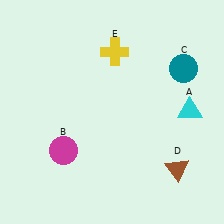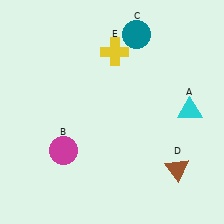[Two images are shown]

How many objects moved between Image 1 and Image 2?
1 object moved between the two images.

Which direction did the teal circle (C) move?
The teal circle (C) moved left.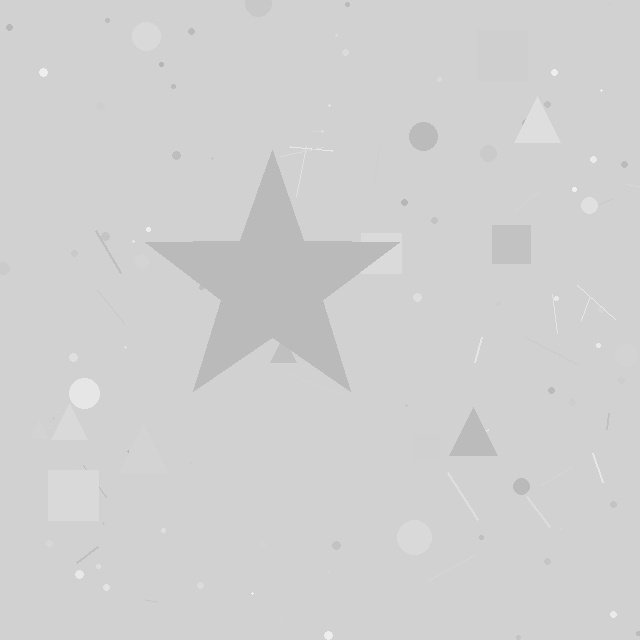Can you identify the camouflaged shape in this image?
The camouflaged shape is a star.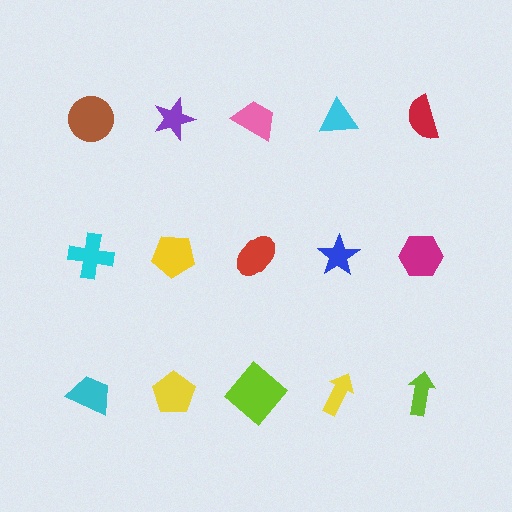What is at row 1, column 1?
A brown circle.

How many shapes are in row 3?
5 shapes.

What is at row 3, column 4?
A yellow arrow.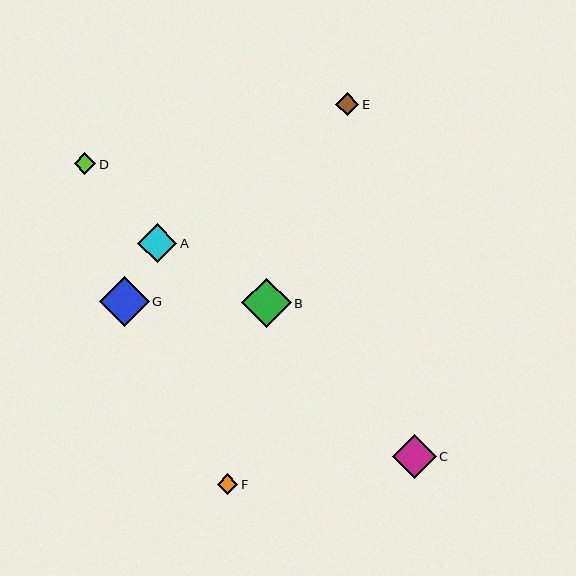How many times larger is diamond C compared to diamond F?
Diamond C is approximately 2.1 times the size of diamond F.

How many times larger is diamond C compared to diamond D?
Diamond C is approximately 2.0 times the size of diamond D.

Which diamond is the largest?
Diamond G is the largest with a size of approximately 50 pixels.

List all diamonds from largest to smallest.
From largest to smallest: G, B, C, A, E, D, F.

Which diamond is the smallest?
Diamond F is the smallest with a size of approximately 21 pixels.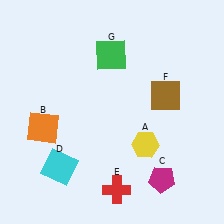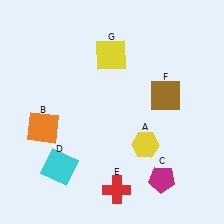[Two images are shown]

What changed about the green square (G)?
In Image 1, G is green. In Image 2, it changed to yellow.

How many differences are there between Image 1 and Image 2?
There is 1 difference between the two images.